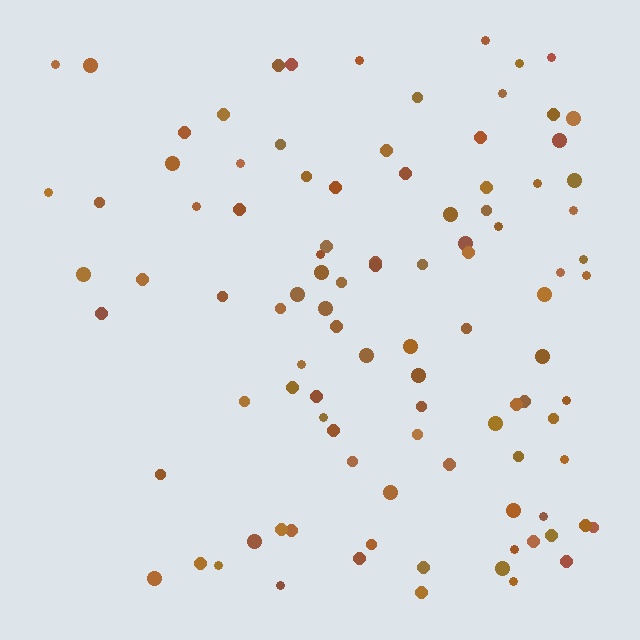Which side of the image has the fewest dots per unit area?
The left.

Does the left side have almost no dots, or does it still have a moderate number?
Still a moderate number, just noticeably fewer than the right.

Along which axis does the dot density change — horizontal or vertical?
Horizontal.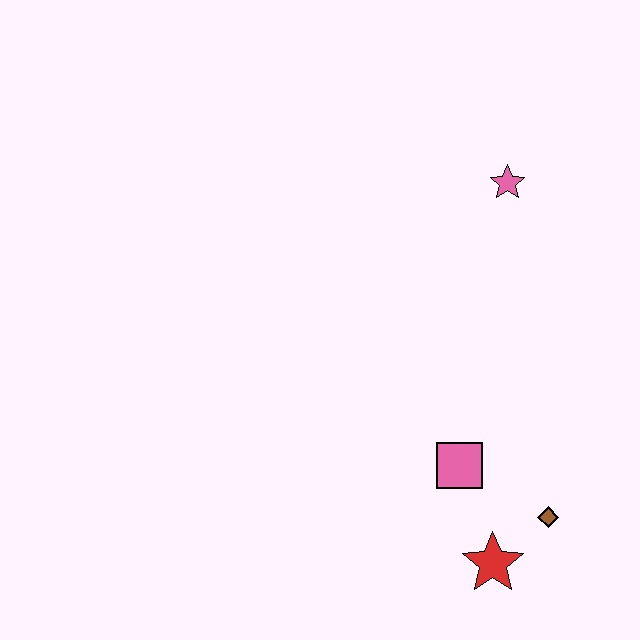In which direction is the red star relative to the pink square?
The red star is below the pink square.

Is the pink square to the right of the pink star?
No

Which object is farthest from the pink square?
The pink star is farthest from the pink square.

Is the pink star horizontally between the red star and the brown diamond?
Yes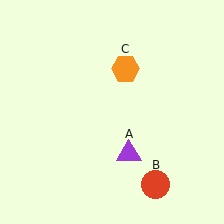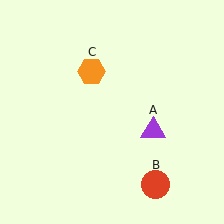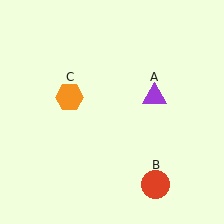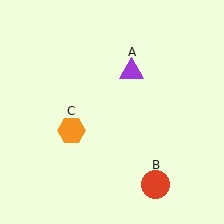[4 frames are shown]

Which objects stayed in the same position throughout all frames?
Red circle (object B) remained stationary.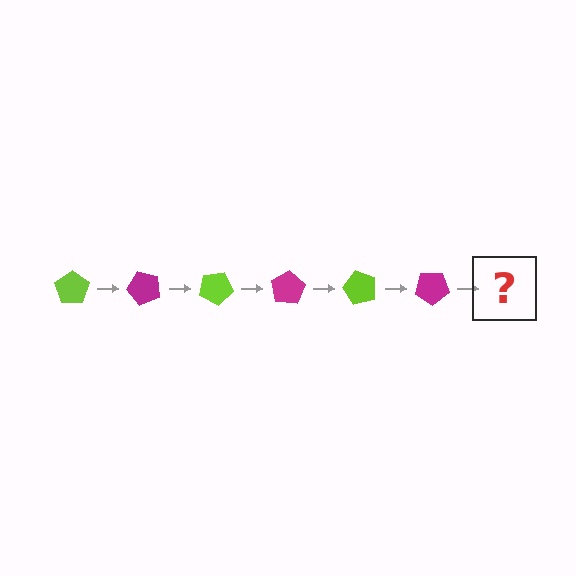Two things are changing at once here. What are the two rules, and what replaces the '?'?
The two rules are that it rotates 50 degrees each step and the color cycles through lime and magenta. The '?' should be a lime pentagon, rotated 300 degrees from the start.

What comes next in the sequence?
The next element should be a lime pentagon, rotated 300 degrees from the start.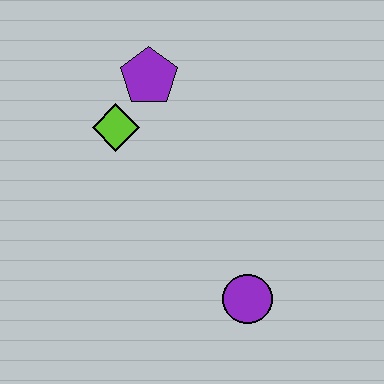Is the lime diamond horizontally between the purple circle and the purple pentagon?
No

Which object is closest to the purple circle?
The lime diamond is closest to the purple circle.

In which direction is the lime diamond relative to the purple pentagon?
The lime diamond is below the purple pentagon.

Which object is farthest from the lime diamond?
The purple circle is farthest from the lime diamond.